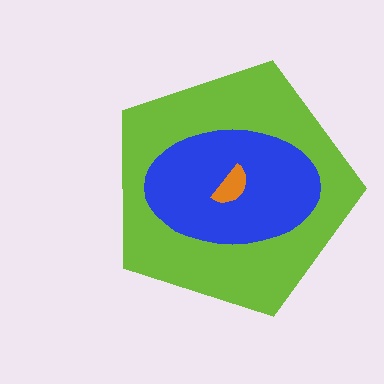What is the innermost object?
The orange semicircle.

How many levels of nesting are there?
3.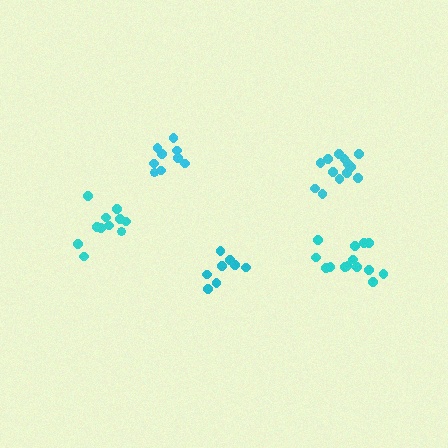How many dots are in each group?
Group 1: 11 dots, Group 2: 9 dots, Group 3: 14 dots, Group 4: 13 dots, Group 5: 8 dots (55 total).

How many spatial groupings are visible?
There are 5 spatial groupings.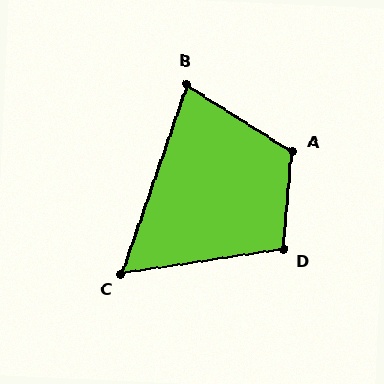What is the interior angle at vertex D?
Approximately 103 degrees (obtuse).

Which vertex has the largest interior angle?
A, at approximately 117 degrees.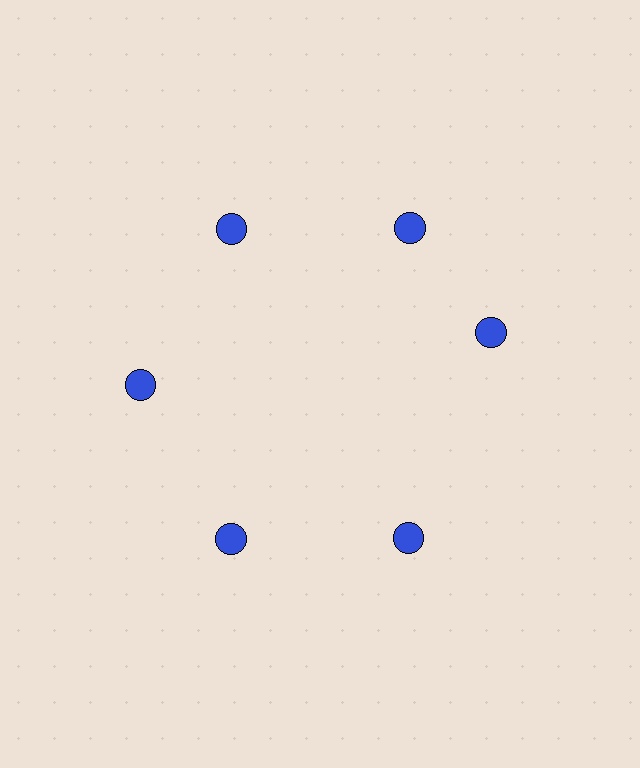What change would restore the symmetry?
The symmetry would be restored by rotating it back into even spacing with its neighbors so that all 6 circles sit at equal angles and equal distance from the center.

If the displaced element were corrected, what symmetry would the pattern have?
It would have 6-fold rotational symmetry — the pattern would map onto itself every 60 degrees.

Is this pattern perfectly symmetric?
No. The 6 blue circles are arranged in a ring, but one element near the 3 o'clock position is rotated out of alignment along the ring, breaking the 6-fold rotational symmetry.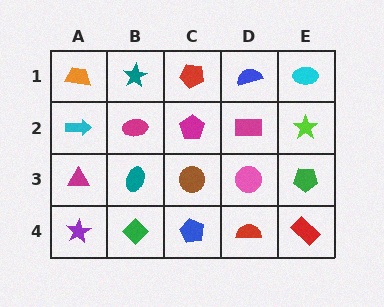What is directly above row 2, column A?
An orange trapezoid.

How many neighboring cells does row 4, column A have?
2.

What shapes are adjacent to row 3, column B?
A magenta ellipse (row 2, column B), a green diamond (row 4, column B), a magenta triangle (row 3, column A), a brown circle (row 3, column C).